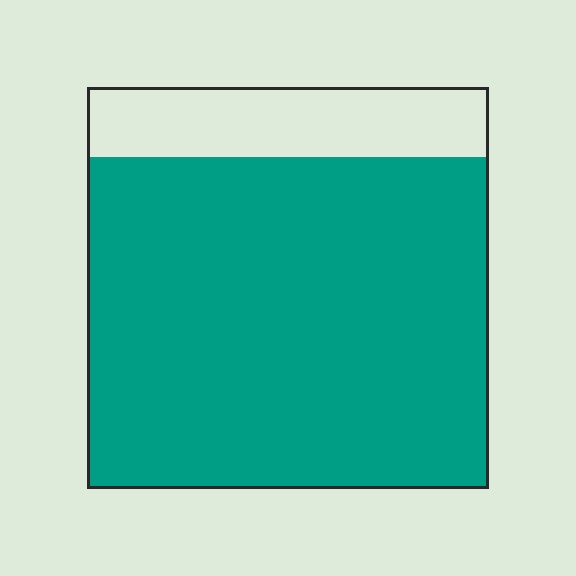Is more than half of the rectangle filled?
Yes.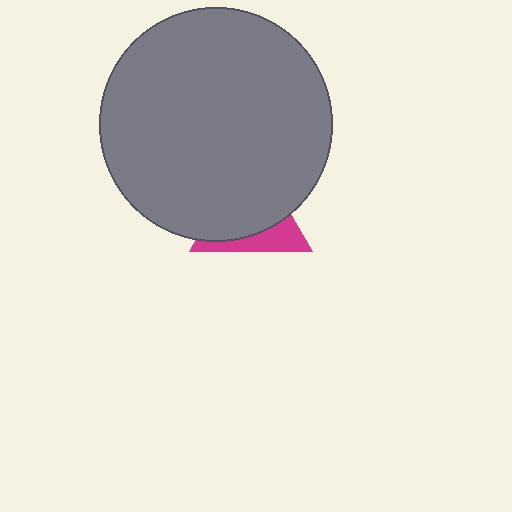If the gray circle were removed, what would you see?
You would see the complete magenta triangle.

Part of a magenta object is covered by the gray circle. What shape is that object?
It is a triangle.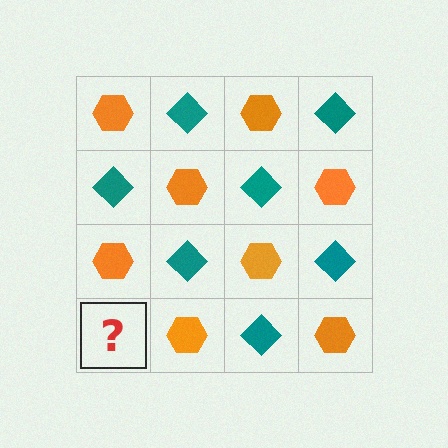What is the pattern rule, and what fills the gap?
The rule is that it alternates orange hexagon and teal diamond in a checkerboard pattern. The gap should be filled with a teal diamond.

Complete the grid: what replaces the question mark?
The question mark should be replaced with a teal diamond.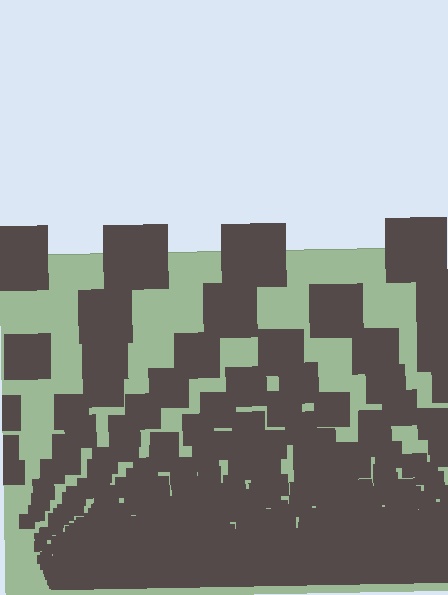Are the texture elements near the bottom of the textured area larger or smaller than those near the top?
Smaller. The gradient is inverted — elements near the bottom are smaller and denser.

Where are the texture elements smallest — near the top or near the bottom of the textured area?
Near the bottom.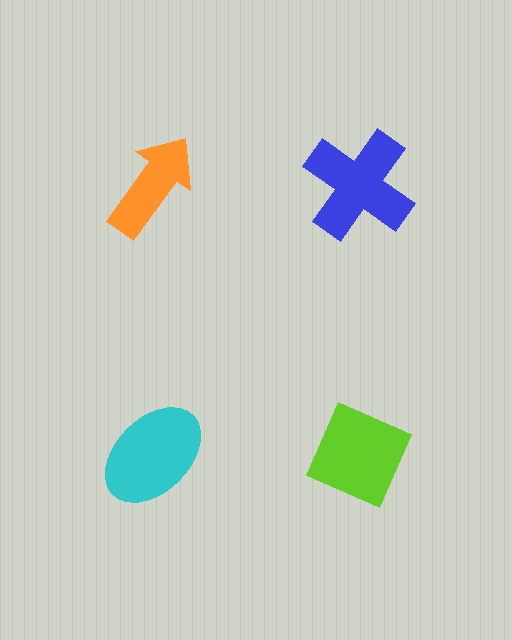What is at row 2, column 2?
A lime diamond.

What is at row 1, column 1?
An orange arrow.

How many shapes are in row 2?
2 shapes.